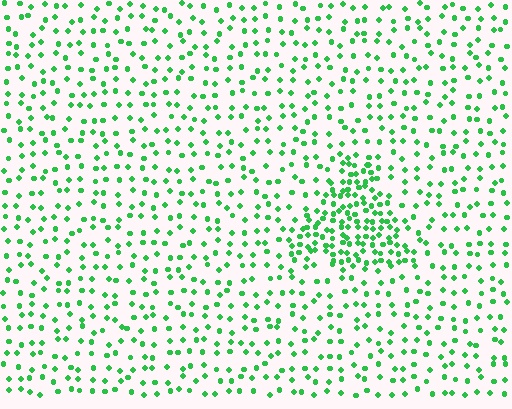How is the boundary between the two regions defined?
The boundary is defined by a change in element density (approximately 2.4x ratio). All elements are the same color, size, and shape.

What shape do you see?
I see a triangle.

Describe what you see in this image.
The image contains small green elements arranged at two different densities. A triangle-shaped region is visible where the elements are more densely packed than the surrounding area.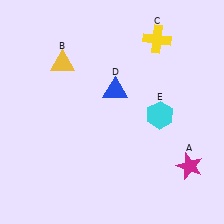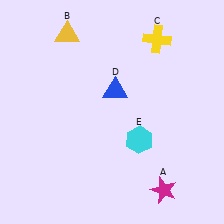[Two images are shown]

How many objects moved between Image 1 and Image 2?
3 objects moved between the two images.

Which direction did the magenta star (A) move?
The magenta star (A) moved left.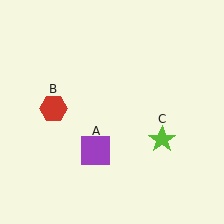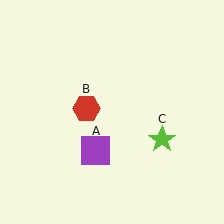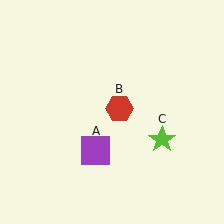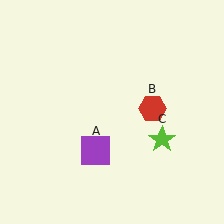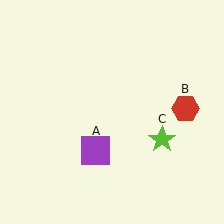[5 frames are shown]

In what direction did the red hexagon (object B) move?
The red hexagon (object B) moved right.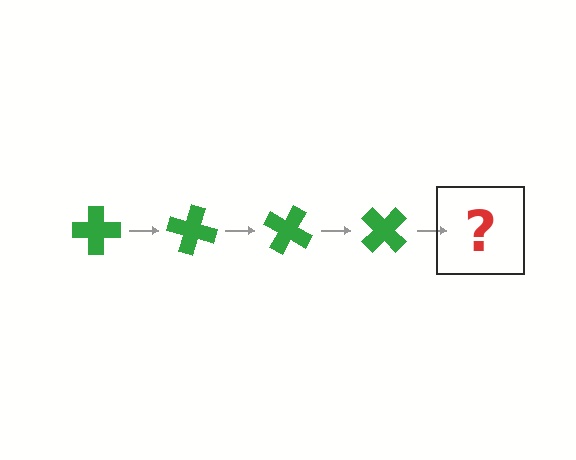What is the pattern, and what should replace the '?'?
The pattern is that the cross rotates 15 degrees each step. The '?' should be a green cross rotated 60 degrees.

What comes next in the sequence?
The next element should be a green cross rotated 60 degrees.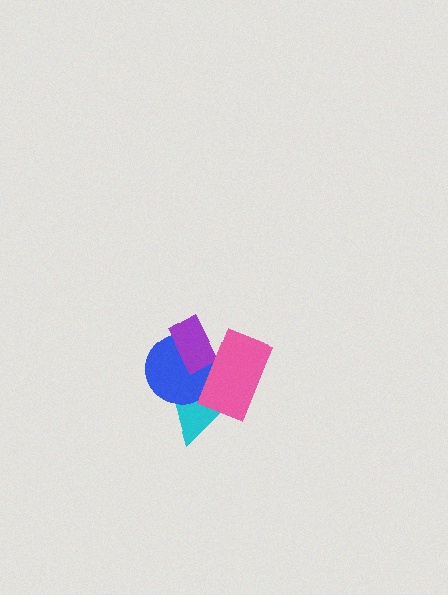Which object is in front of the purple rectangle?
The pink rectangle is in front of the purple rectangle.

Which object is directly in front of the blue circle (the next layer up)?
The purple rectangle is directly in front of the blue circle.